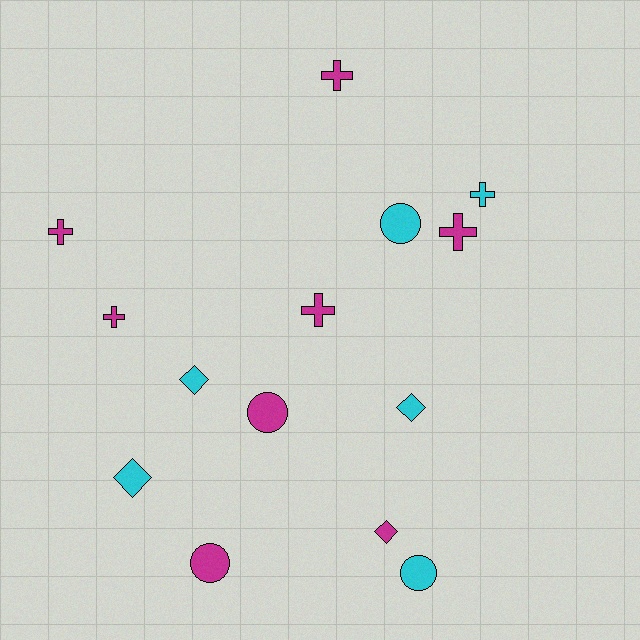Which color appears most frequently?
Magenta, with 8 objects.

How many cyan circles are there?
There are 2 cyan circles.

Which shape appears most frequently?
Cross, with 6 objects.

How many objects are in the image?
There are 14 objects.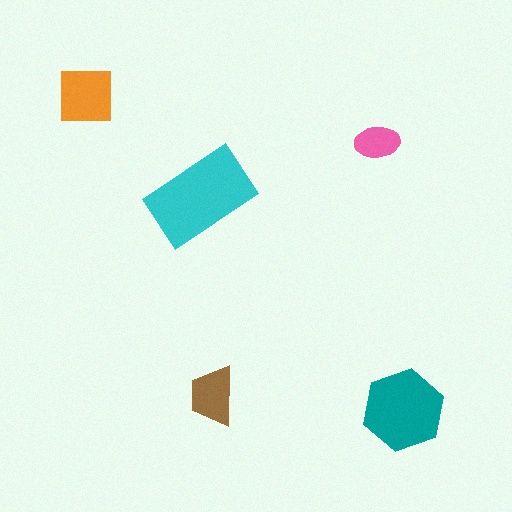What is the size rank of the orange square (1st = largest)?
3rd.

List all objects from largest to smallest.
The cyan rectangle, the teal hexagon, the orange square, the brown trapezoid, the pink ellipse.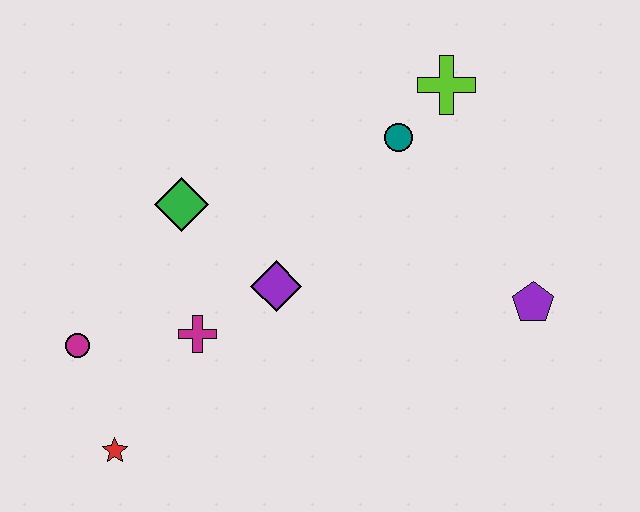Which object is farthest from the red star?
The lime cross is farthest from the red star.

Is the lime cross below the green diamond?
No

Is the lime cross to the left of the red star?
No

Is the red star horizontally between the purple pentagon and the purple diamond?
No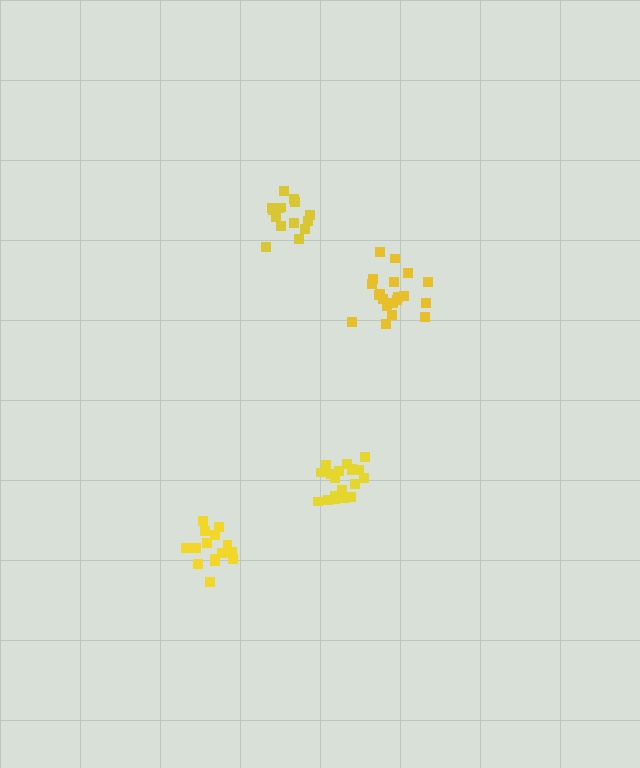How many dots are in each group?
Group 1: 20 dots, Group 2: 15 dots, Group 3: 20 dots, Group 4: 15 dots (70 total).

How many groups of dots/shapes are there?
There are 4 groups.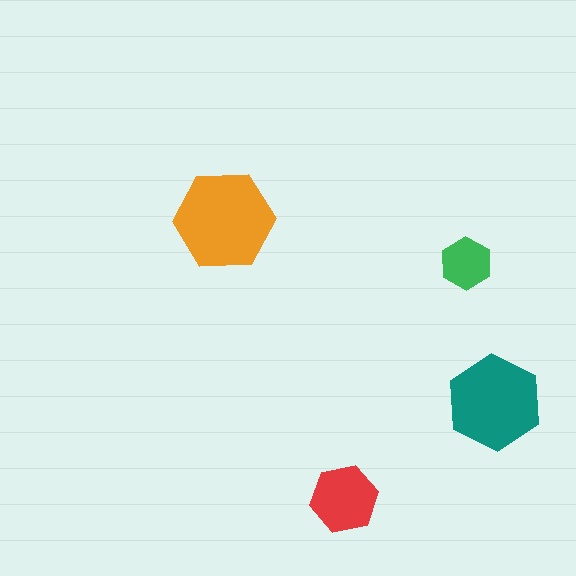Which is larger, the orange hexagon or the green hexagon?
The orange one.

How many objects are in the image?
There are 4 objects in the image.